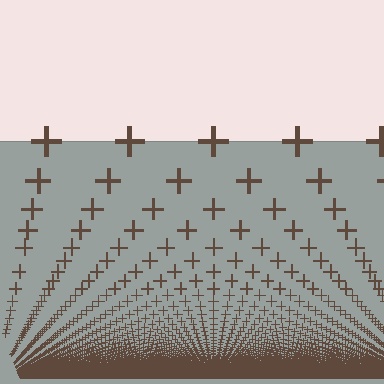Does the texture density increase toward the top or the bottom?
Density increases toward the bottom.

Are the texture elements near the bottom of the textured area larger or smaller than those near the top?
Smaller. The gradient is inverted — elements near the bottom are smaller and denser.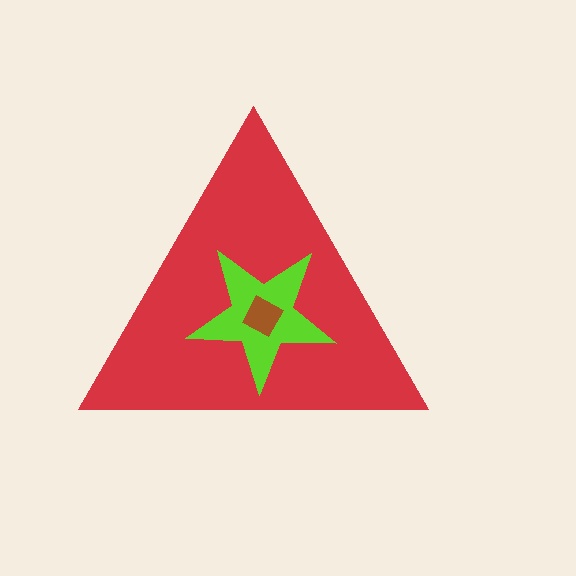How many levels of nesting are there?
3.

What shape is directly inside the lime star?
The brown diamond.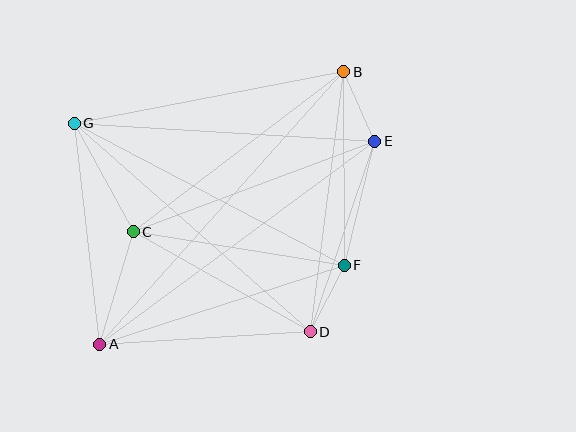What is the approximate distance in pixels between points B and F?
The distance between B and F is approximately 193 pixels.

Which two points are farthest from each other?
Points A and B are farthest from each other.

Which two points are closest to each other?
Points D and F are closest to each other.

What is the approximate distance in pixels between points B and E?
The distance between B and E is approximately 76 pixels.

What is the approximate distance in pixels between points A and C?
The distance between A and C is approximately 117 pixels.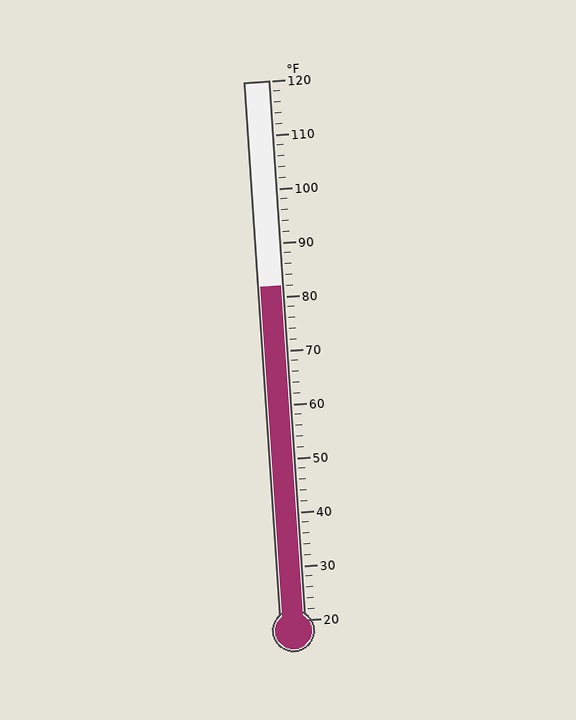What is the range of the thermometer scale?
The thermometer scale ranges from 20°F to 120°F.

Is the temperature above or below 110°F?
The temperature is below 110°F.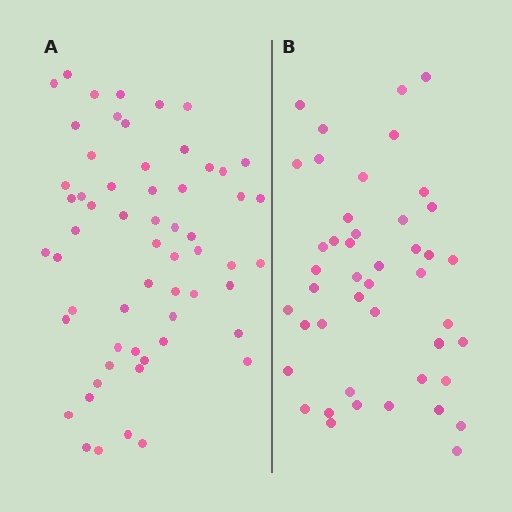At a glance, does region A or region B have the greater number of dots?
Region A (the left region) has more dots.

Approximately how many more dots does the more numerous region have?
Region A has approximately 15 more dots than region B.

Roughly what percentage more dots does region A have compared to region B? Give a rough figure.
About 30% more.